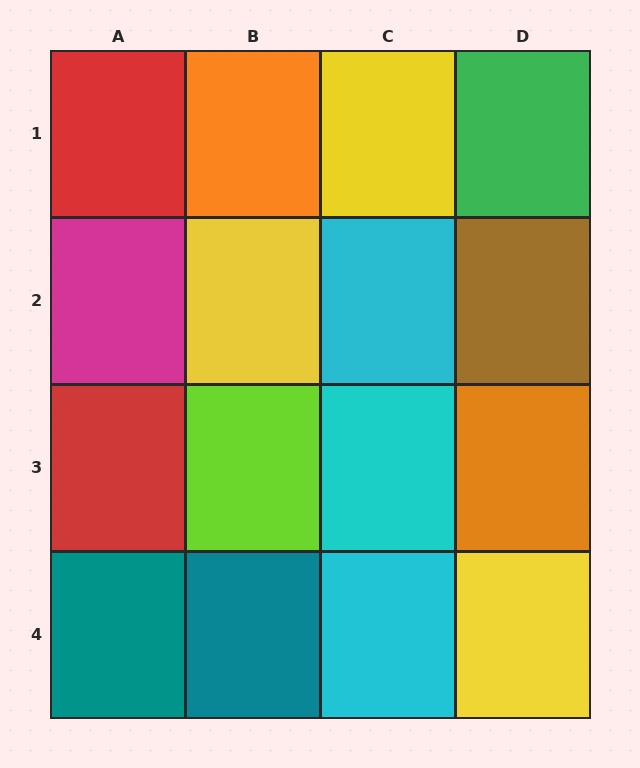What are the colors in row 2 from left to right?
Magenta, yellow, cyan, brown.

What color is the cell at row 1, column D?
Green.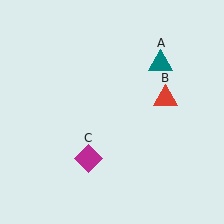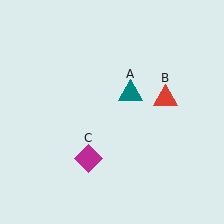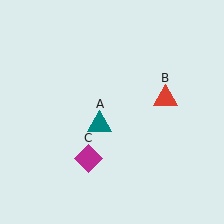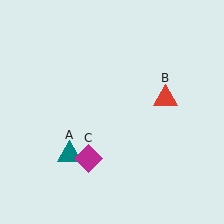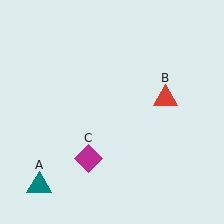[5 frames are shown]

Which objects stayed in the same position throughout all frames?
Red triangle (object B) and magenta diamond (object C) remained stationary.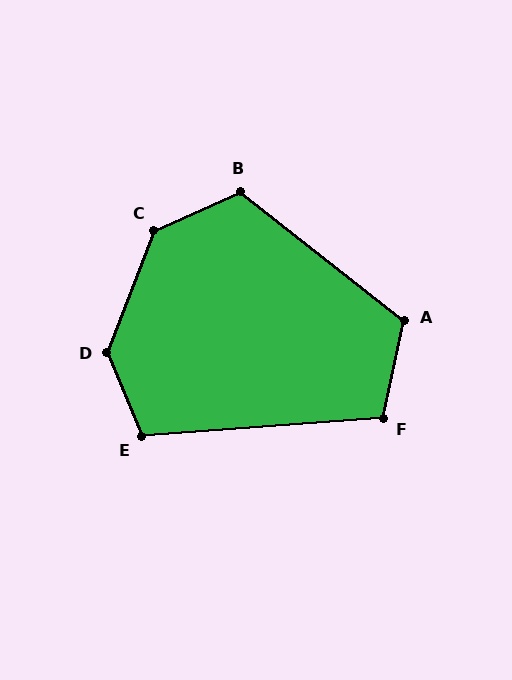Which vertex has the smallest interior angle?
F, at approximately 106 degrees.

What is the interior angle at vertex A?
Approximately 116 degrees (obtuse).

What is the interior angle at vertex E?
Approximately 108 degrees (obtuse).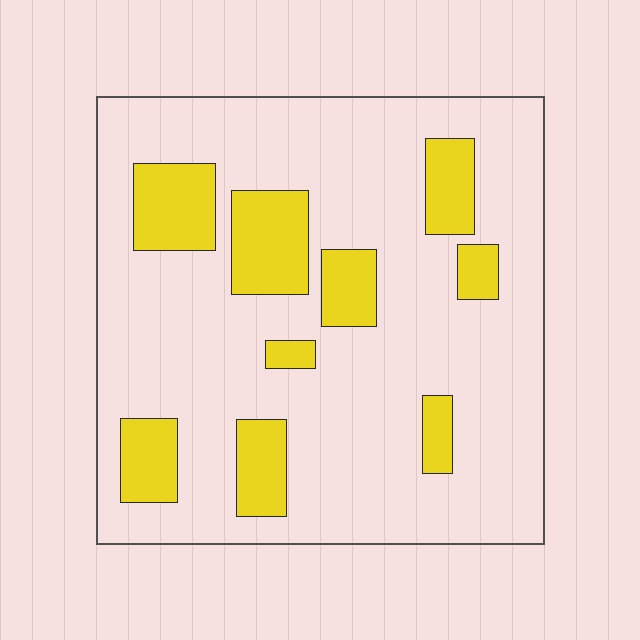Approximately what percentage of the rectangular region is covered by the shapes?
Approximately 20%.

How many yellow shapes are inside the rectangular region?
9.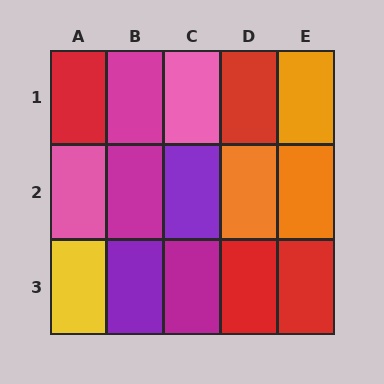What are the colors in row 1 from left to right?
Red, magenta, pink, red, orange.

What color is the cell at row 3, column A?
Yellow.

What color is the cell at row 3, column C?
Magenta.